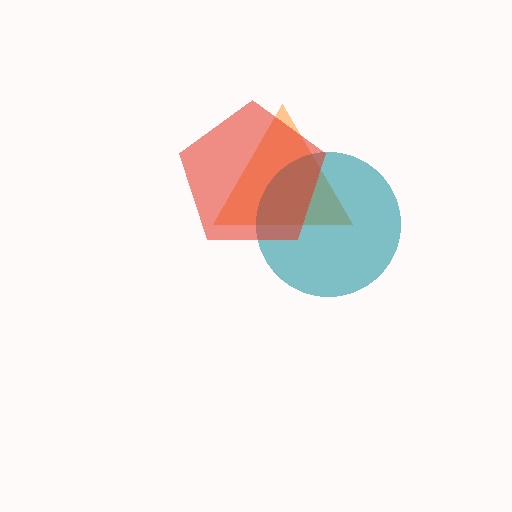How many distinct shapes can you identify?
There are 3 distinct shapes: an orange triangle, a teal circle, a red pentagon.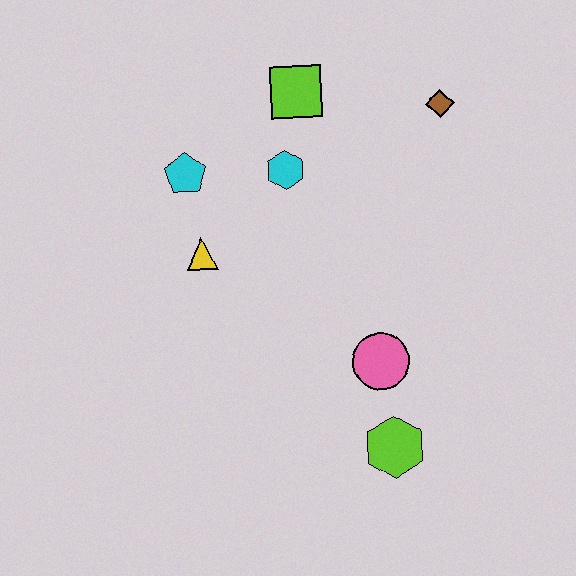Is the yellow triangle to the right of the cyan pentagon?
Yes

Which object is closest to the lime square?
The cyan hexagon is closest to the lime square.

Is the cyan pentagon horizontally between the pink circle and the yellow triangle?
No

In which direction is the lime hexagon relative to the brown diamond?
The lime hexagon is below the brown diamond.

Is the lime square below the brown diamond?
No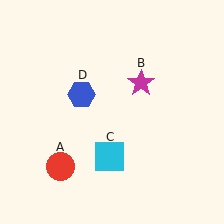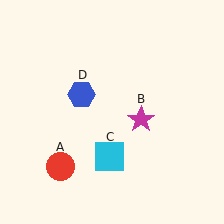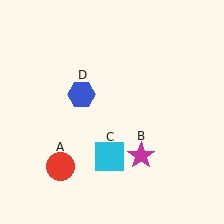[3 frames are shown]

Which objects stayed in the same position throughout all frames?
Red circle (object A) and cyan square (object C) and blue hexagon (object D) remained stationary.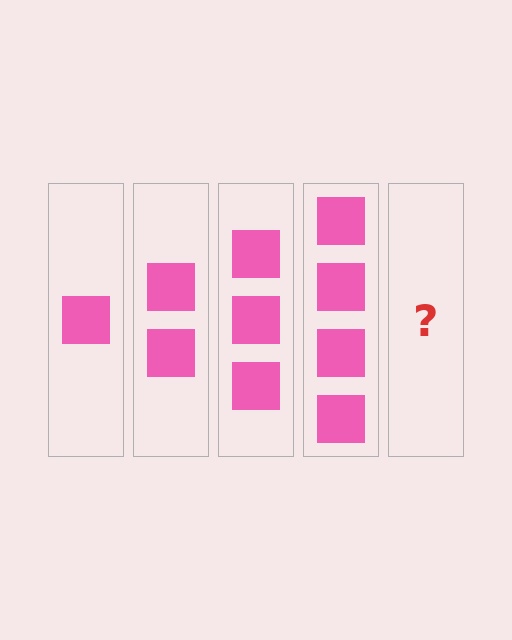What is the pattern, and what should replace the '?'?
The pattern is that each step adds one more square. The '?' should be 5 squares.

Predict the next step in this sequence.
The next step is 5 squares.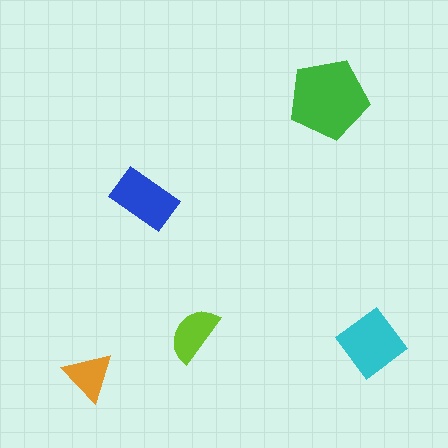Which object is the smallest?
The orange triangle.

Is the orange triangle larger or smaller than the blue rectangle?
Smaller.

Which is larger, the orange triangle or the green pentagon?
The green pentagon.